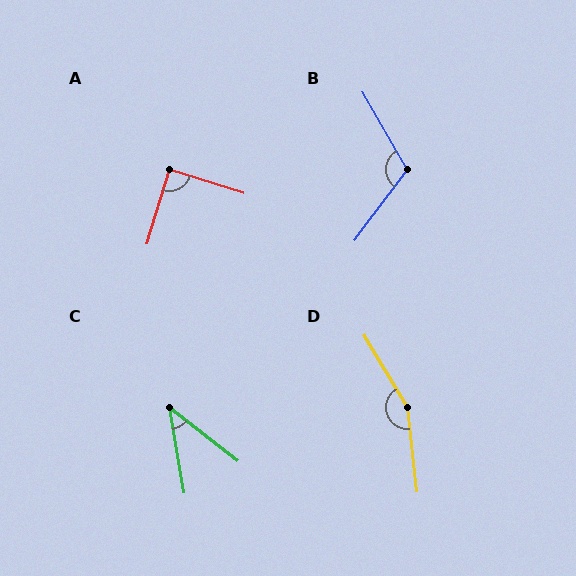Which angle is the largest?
D, at approximately 156 degrees.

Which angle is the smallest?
C, at approximately 43 degrees.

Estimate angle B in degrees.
Approximately 113 degrees.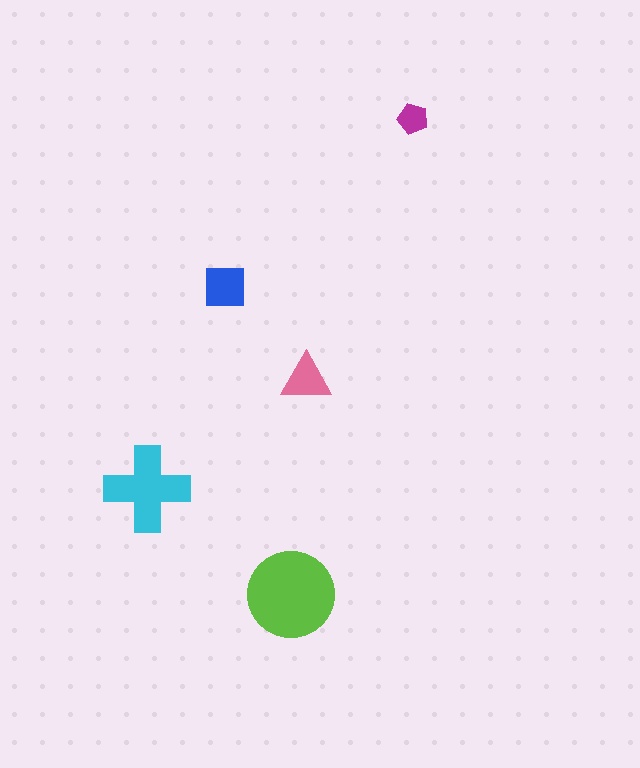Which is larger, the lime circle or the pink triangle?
The lime circle.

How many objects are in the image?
There are 5 objects in the image.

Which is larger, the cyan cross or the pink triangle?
The cyan cross.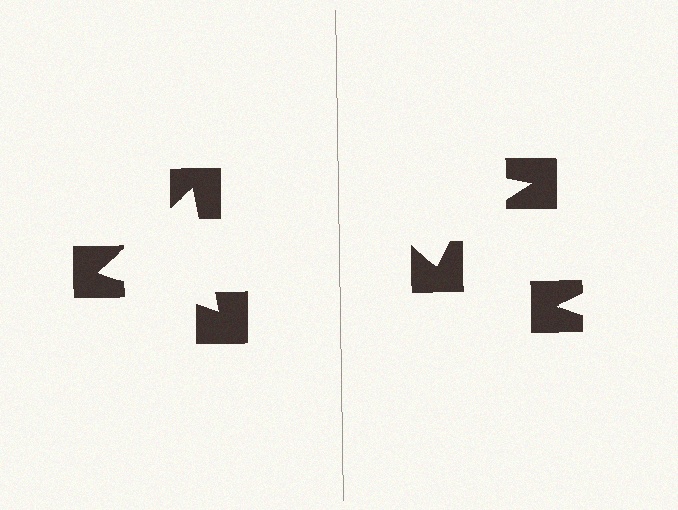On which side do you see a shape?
An illusory triangle appears on the left side. On the right side the wedge cuts are rotated, so no coherent shape forms.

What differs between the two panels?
The notched squares are positioned identically on both sides; only the wedge orientations differ. On the left they align to a triangle; on the right they are misaligned.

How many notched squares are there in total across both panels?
6 — 3 on each side.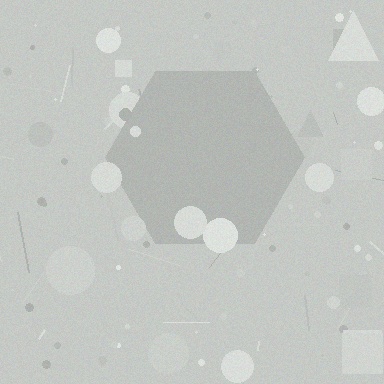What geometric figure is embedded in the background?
A hexagon is embedded in the background.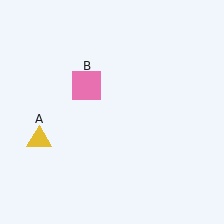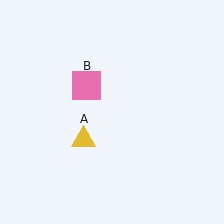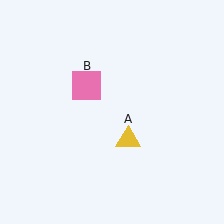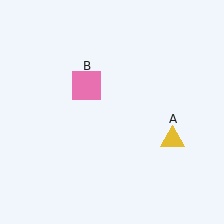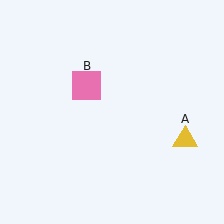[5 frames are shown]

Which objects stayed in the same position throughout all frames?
Pink square (object B) remained stationary.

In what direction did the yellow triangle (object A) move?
The yellow triangle (object A) moved right.